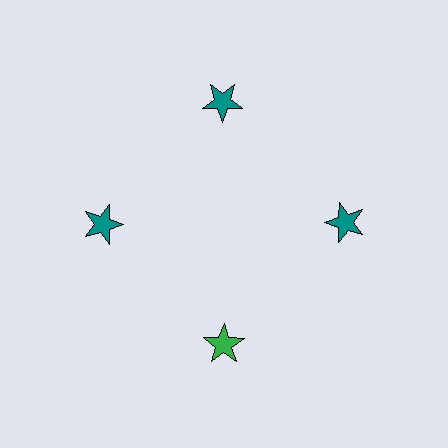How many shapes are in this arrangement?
There are 4 shapes arranged in a ring pattern.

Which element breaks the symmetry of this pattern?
The green star at roughly the 6 o'clock position breaks the symmetry. All other shapes are teal stars.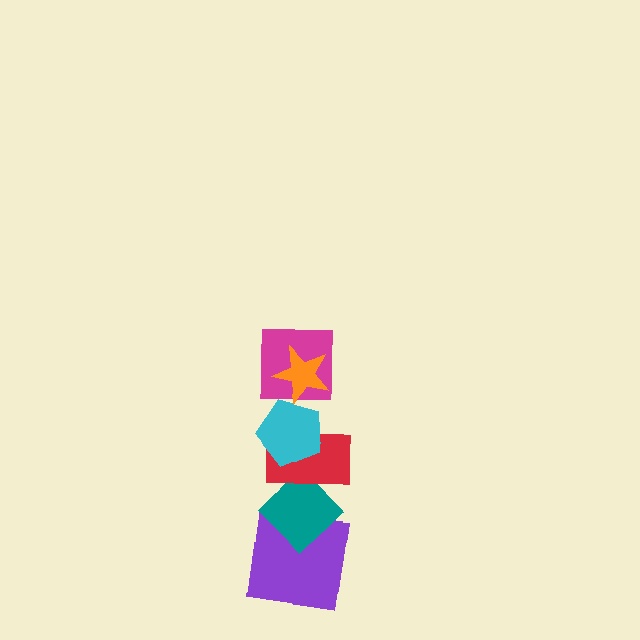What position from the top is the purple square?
The purple square is 6th from the top.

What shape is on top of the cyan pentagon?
The magenta square is on top of the cyan pentagon.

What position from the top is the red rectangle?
The red rectangle is 4th from the top.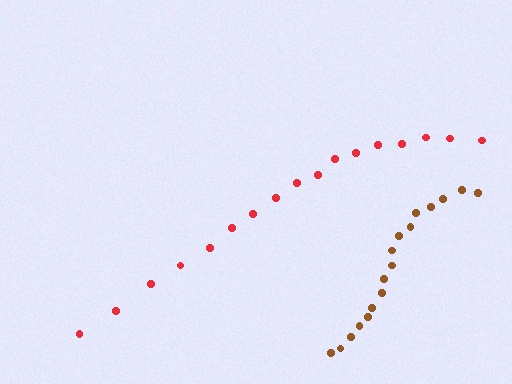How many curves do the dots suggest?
There are 2 distinct paths.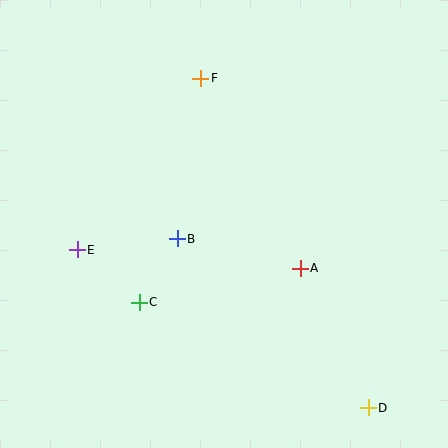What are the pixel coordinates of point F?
Point F is at (201, 78).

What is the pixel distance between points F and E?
The distance between F and E is 211 pixels.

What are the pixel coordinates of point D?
Point D is at (368, 408).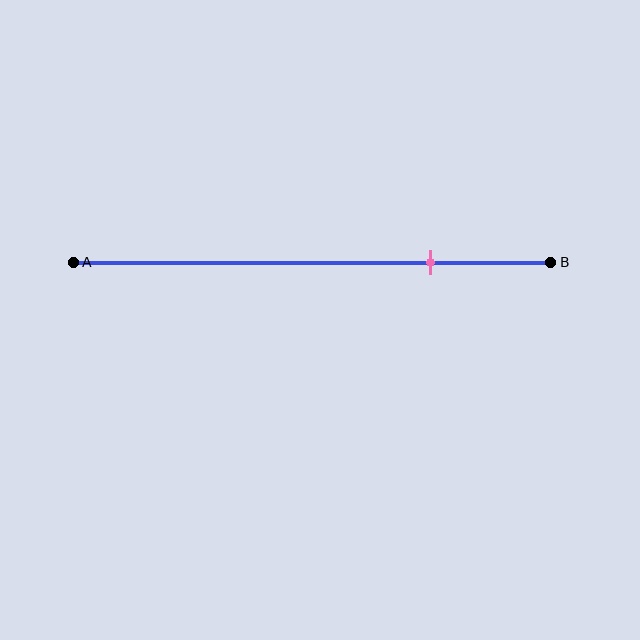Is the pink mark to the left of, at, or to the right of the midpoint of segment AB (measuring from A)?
The pink mark is to the right of the midpoint of segment AB.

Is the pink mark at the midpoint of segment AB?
No, the mark is at about 75% from A, not at the 50% midpoint.